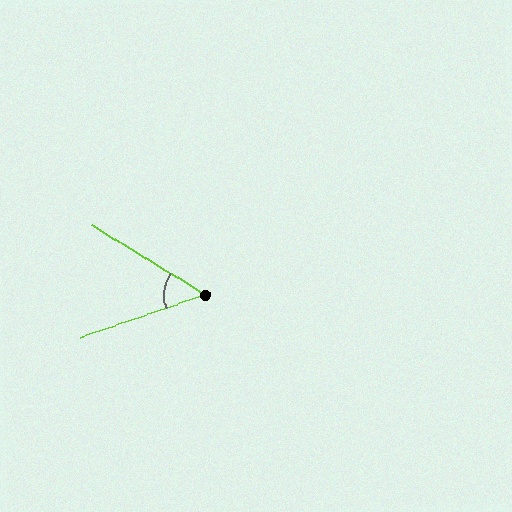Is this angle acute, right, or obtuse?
It is acute.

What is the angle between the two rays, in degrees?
Approximately 50 degrees.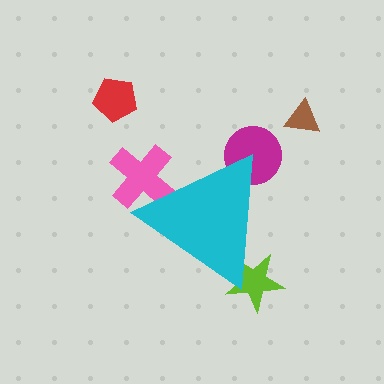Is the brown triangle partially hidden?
No, the brown triangle is fully visible.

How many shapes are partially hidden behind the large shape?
3 shapes are partially hidden.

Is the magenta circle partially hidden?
Yes, the magenta circle is partially hidden behind the cyan triangle.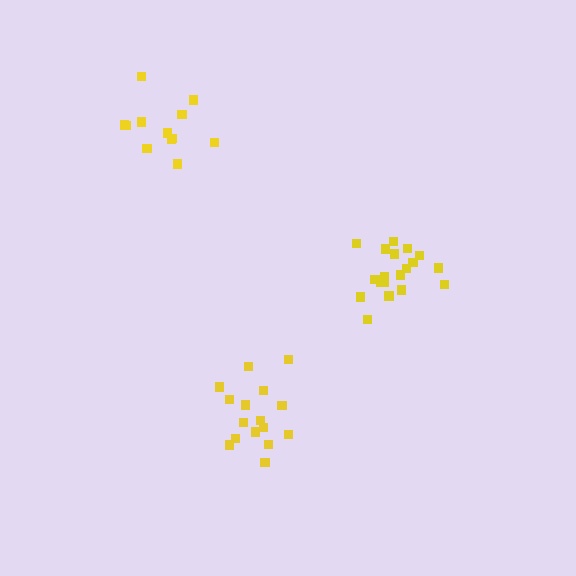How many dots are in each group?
Group 1: 19 dots, Group 2: 16 dots, Group 3: 13 dots (48 total).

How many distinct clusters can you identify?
There are 3 distinct clusters.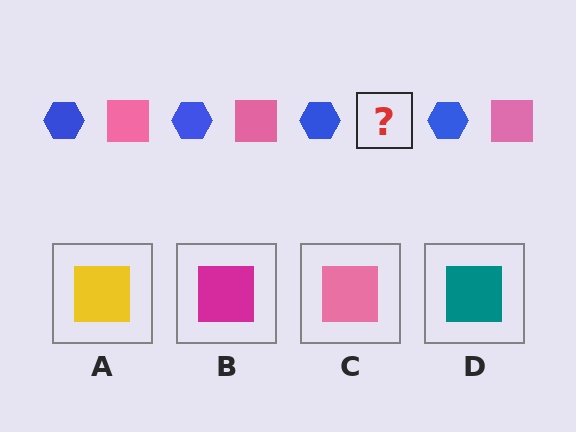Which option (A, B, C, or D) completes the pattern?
C.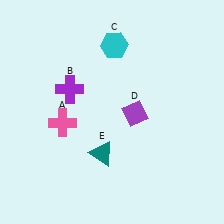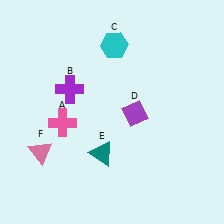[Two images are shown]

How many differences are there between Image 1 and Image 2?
There is 1 difference between the two images.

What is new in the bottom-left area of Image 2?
A pink triangle (F) was added in the bottom-left area of Image 2.